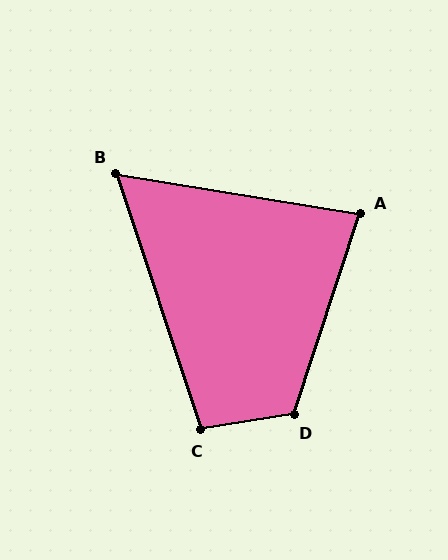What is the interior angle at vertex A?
Approximately 81 degrees (acute).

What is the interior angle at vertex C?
Approximately 99 degrees (obtuse).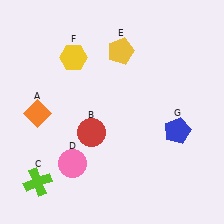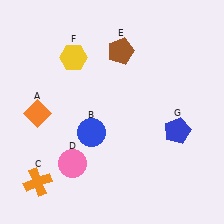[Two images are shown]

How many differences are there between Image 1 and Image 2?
There are 3 differences between the two images.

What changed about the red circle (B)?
In Image 1, B is red. In Image 2, it changed to blue.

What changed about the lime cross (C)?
In Image 1, C is lime. In Image 2, it changed to orange.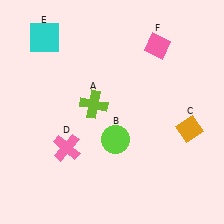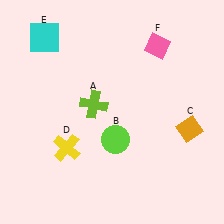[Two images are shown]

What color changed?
The cross (D) changed from pink in Image 1 to yellow in Image 2.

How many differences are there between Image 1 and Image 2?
There is 1 difference between the two images.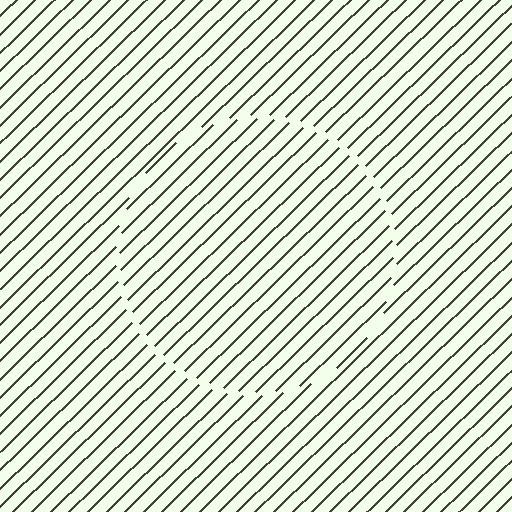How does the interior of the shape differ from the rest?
The interior of the shape contains the same grating, shifted by half a period — the contour is defined by the phase discontinuity where line-ends from the inner and outer gratings abut.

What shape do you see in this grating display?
An illusory circle. The interior of the shape contains the same grating, shifted by half a period — the contour is defined by the phase discontinuity where line-ends from the inner and outer gratings abut.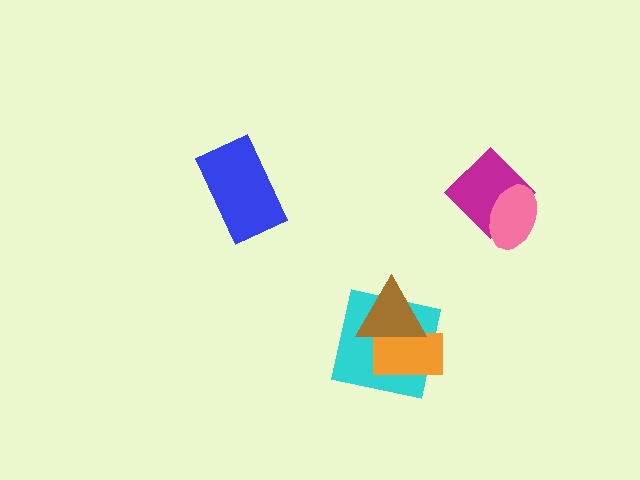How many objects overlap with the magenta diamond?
1 object overlaps with the magenta diamond.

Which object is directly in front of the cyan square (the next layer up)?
The orange rectangle is directly in front of the cyan square.